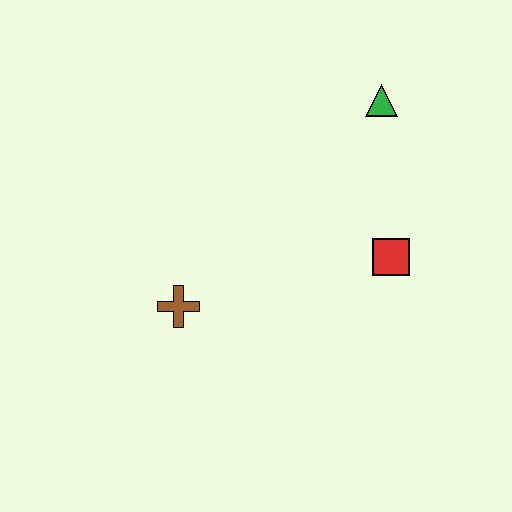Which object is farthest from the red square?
The brown cross is farthest from the red square.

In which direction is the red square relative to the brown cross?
The red square is to the right of the brown cross.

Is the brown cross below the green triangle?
Yes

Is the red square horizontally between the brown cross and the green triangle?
No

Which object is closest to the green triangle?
The red square is closest to the green triangle.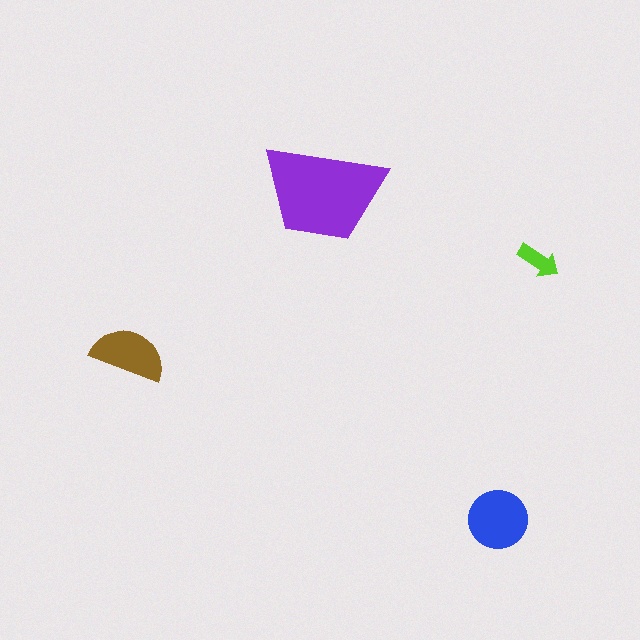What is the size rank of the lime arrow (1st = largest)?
4th.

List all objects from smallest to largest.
The lime arrow, the brown semicircle, the blue circle, the purple trapezoid.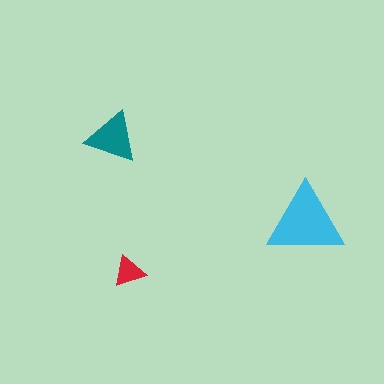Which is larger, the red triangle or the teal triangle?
The teal one.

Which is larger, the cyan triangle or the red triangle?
The cyan one.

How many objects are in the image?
There are 3 objects in the image.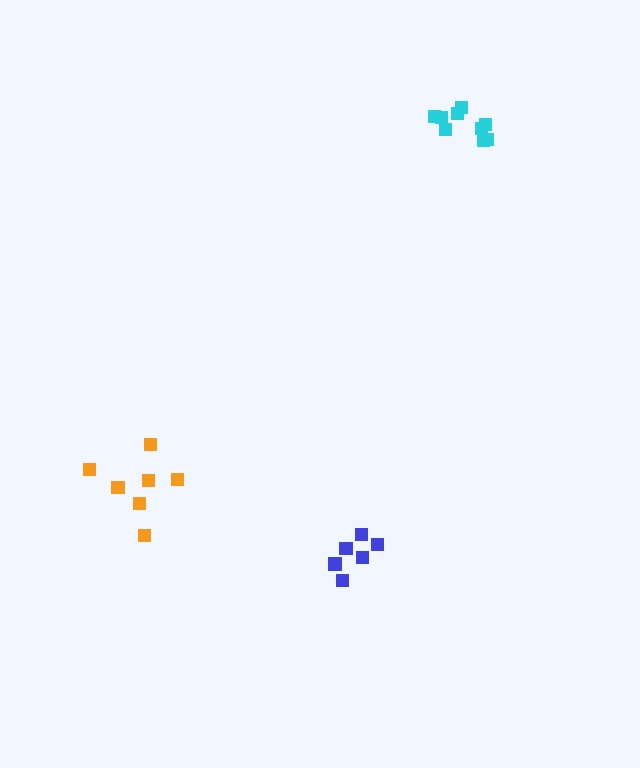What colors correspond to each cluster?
The clusters are colored: blue, orange, cyan.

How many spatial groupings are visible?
There are 3 spatial groupings.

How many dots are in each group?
Group 1: 6 dots, Group 2: 7 dots, Group 3: 9 dots (22 total).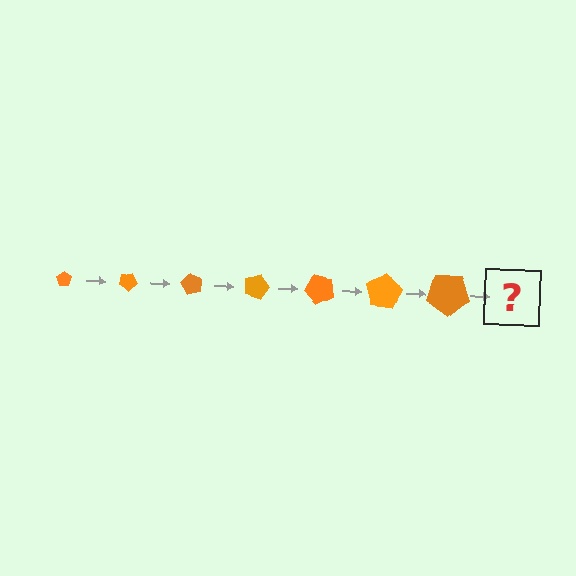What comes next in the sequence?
The next element should be a pentagon, larger than the previous one and rotated 210 degrees from the start.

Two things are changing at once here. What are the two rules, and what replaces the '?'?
The two rules are that the pentagon grows larger each step and it rotates 30 degrees each step. The '?' should be a pentagon, larger than the previous one and rotated 210 degrees from the start.